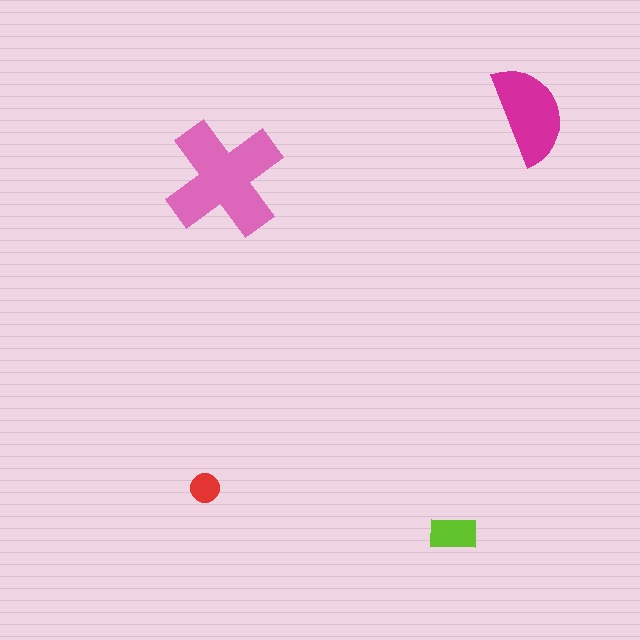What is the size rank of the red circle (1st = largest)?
4th.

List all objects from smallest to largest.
The red circle, the lime rectangle, the magenta semicircle, the pink cross.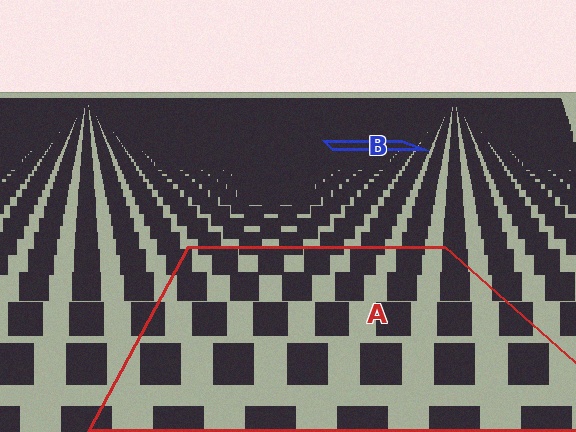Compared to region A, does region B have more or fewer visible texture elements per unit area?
Region B has more texture elements per unit area — they are packed more densely because it is farther away.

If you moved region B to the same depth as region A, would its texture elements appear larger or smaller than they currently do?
They would appear larger. At a closer depth, the same texture elements are projected at a bigger on-screen size.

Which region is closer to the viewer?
Region A is closer. The texture elements there are larger and more spread out.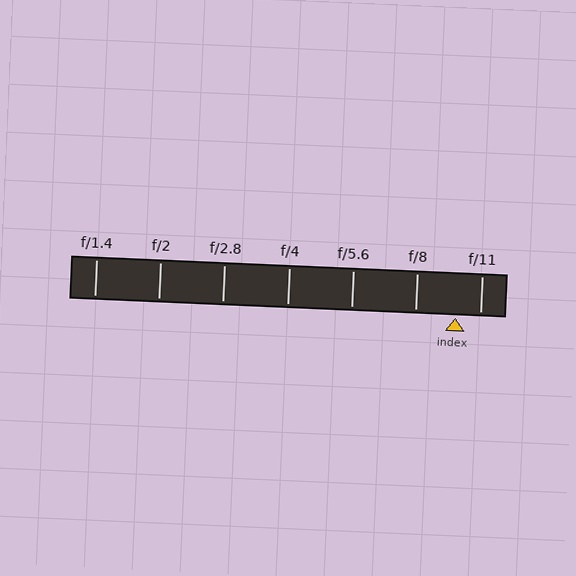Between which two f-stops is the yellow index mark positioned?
The index mark is between f/8 and f/11.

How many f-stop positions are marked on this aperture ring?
There are 7 f-stop positions marked.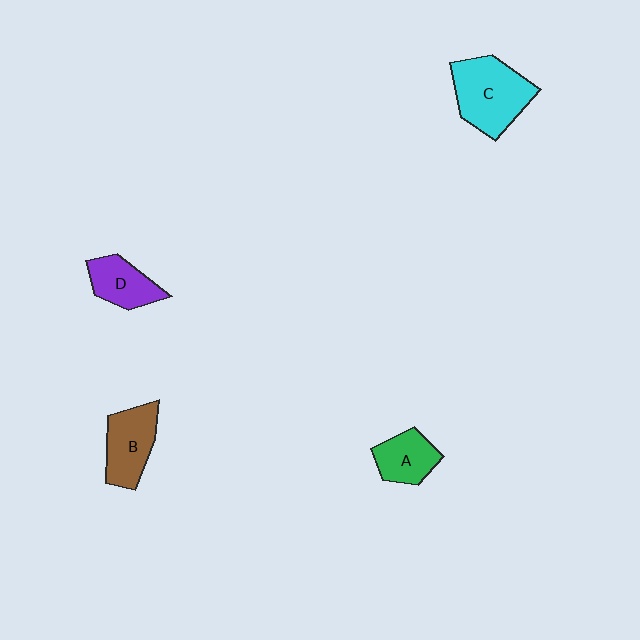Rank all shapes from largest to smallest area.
From largest to smallest: C (cyan), B (brown), D (purple), A (green).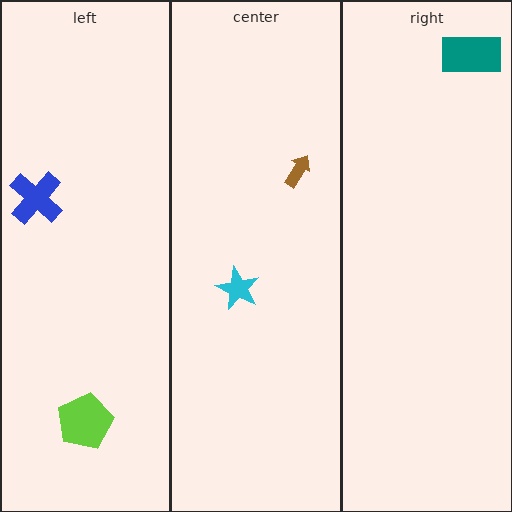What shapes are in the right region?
The teal rectangle.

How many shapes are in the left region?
2.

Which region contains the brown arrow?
The center region.